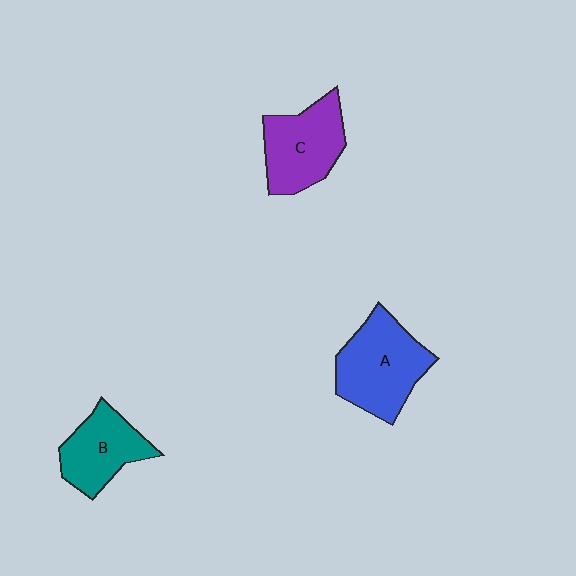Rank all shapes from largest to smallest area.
From largest to smallest: A (blue), C (purple), B (teal).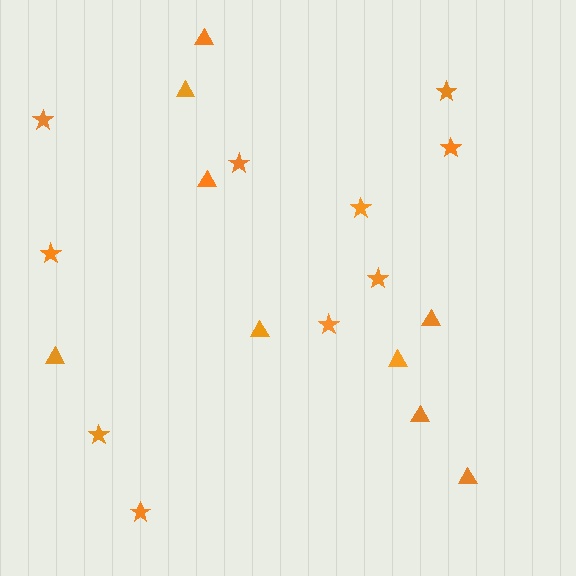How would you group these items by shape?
There are 2 groups: one group of triangles (9) and one group of stars (10).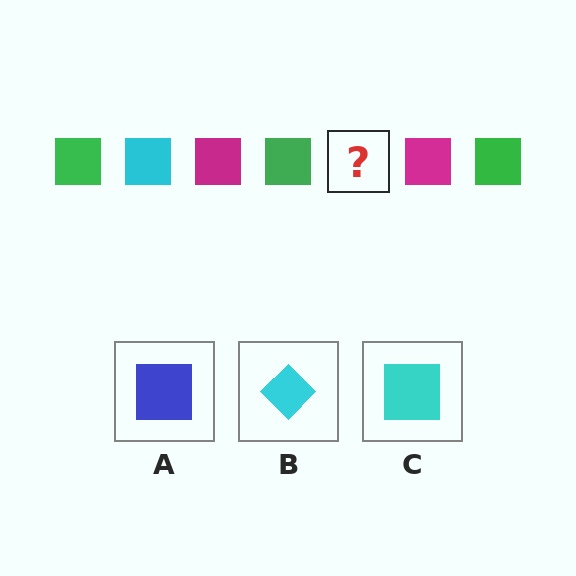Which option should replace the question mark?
Option C.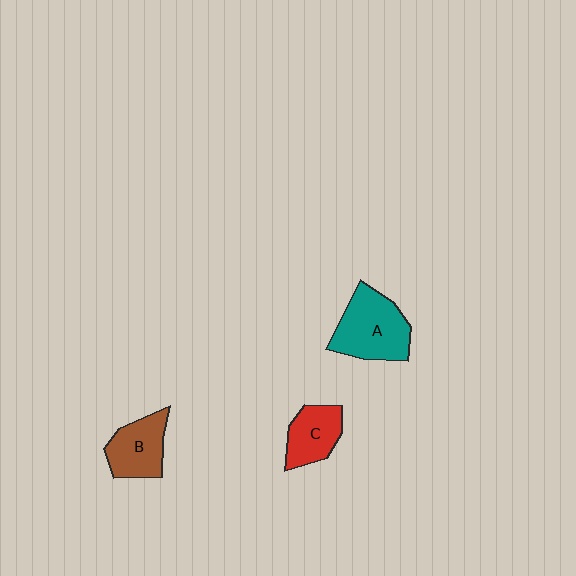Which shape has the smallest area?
Shape C (red).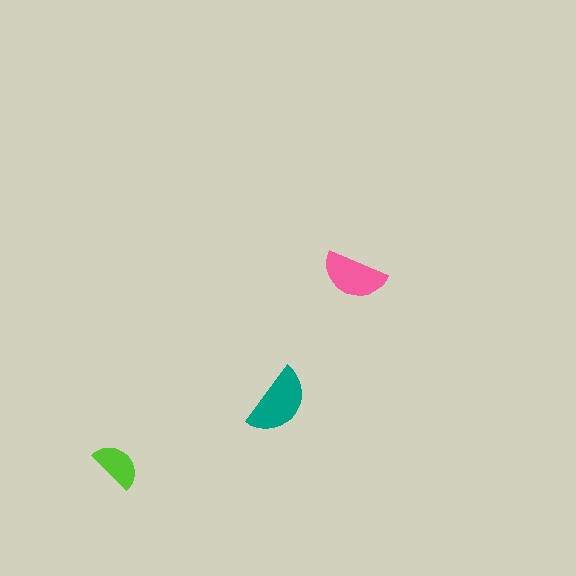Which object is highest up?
The pink semicircle is topmost.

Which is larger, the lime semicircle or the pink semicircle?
The pink one.